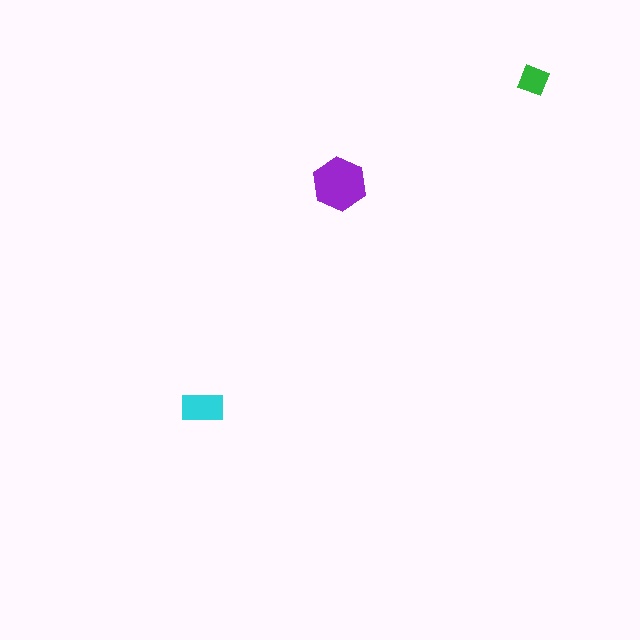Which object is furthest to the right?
The green diamond is rightmost.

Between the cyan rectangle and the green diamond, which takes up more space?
The cyan rectangle.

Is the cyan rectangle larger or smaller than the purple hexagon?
Smaller.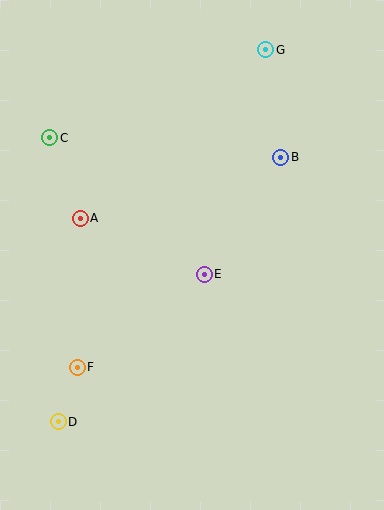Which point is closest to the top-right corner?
Point G is closest to the top-right corner.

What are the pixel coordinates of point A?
Point A is at (80, 218).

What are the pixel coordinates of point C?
Point C is at (50, 138).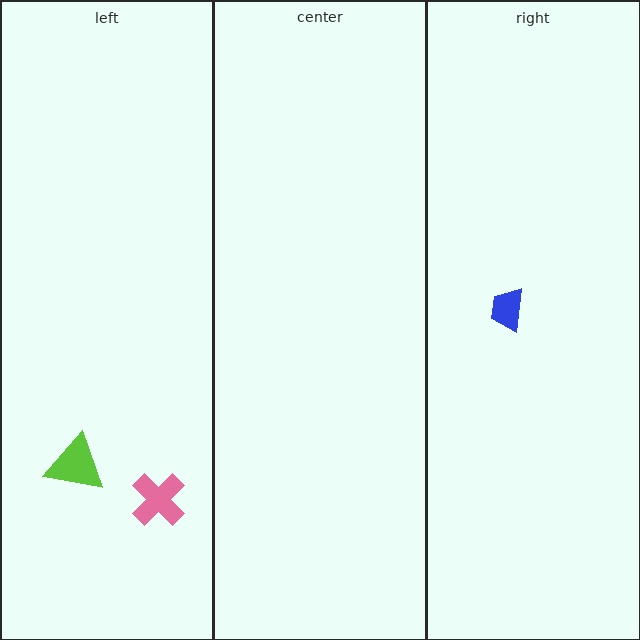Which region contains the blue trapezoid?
The right region.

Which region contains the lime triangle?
The left region.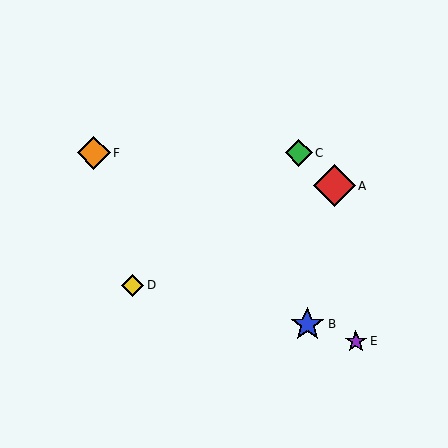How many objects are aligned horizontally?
2 objects (C, F) are aligned horizontally.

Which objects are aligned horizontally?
Objects C, F are aligned horizontally.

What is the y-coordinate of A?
Object A is at y≈186.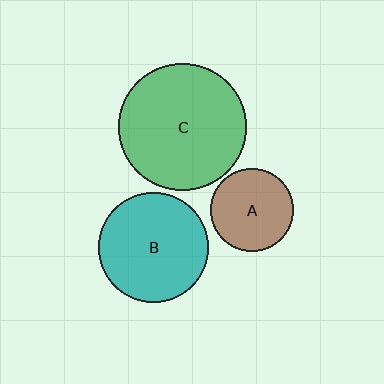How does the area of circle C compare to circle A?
Approximately 2.4 times.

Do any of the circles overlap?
No, none of the circles overlap.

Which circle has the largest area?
Circle C (green).